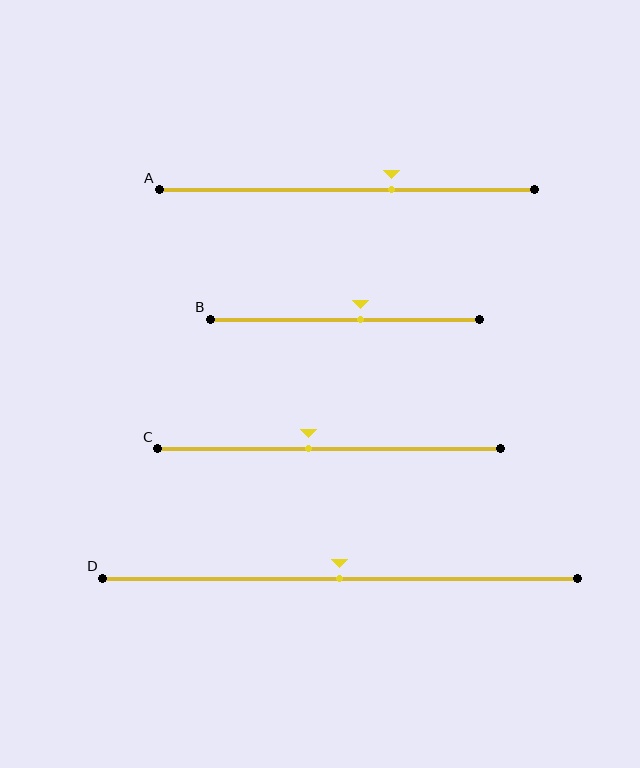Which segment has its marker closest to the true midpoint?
Segment D has its marker closest to the true midpoint.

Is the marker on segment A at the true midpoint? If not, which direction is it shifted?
No, the marker on segment A is shifted to the right by about 12% of the segment length.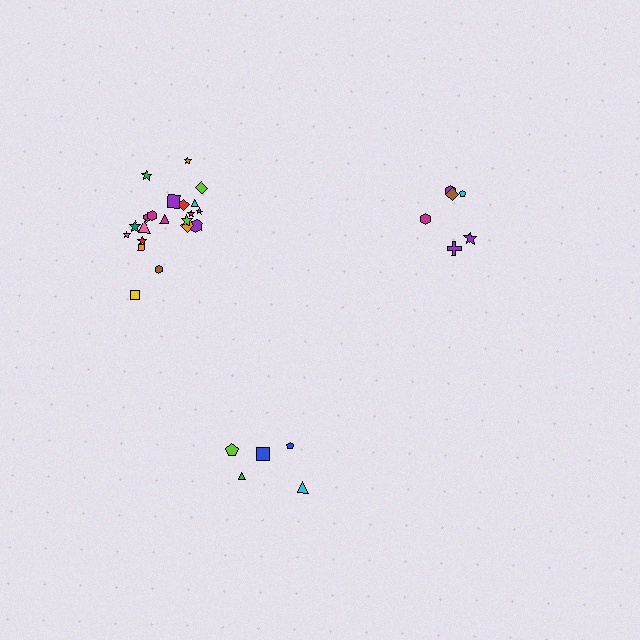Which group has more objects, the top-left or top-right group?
The top-left group.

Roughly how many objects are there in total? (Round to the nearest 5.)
Roughly 35 objects in total.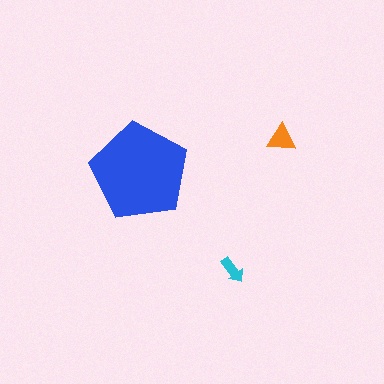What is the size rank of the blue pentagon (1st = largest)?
1st.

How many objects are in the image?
There are 3 objects in the image.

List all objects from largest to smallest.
The blue pentagon, the orange triangle, the cyan arrow.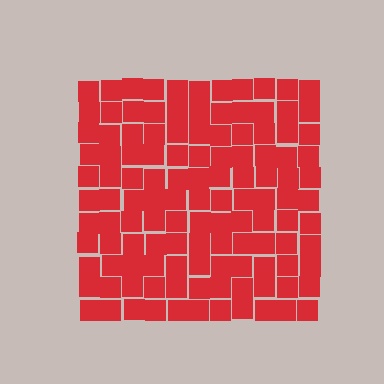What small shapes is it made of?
It is made of small squares.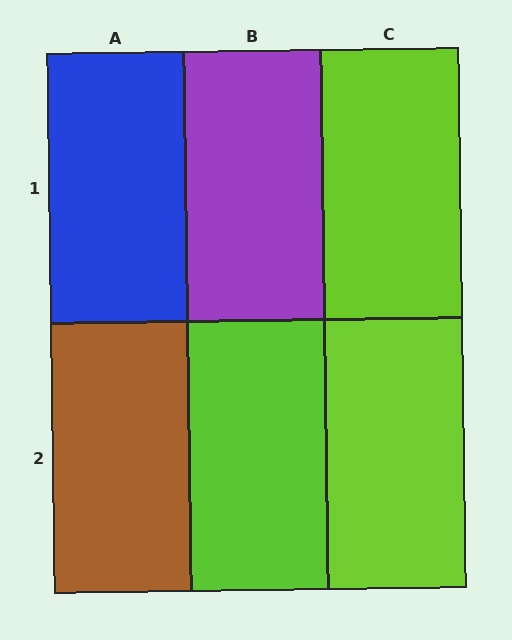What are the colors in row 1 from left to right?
Blue, purple, lime.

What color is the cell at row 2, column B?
Lime.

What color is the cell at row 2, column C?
Lime.